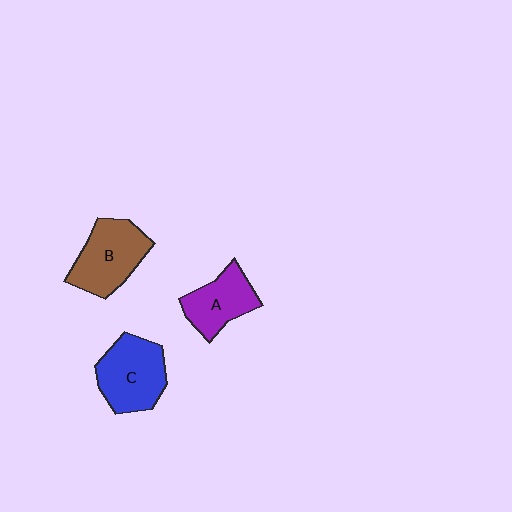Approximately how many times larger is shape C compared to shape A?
Approximately 1.3 times.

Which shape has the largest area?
Shape C (blue).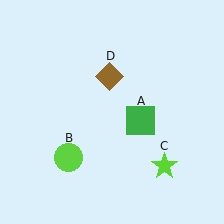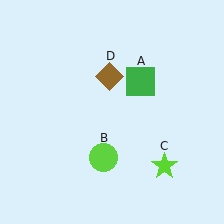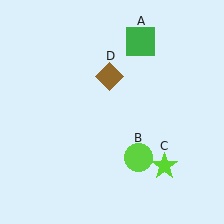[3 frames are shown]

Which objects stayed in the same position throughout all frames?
Lime star (object C) and brown diamond (object D) remained stationary.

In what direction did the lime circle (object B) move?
The lime circle (object B) moved right.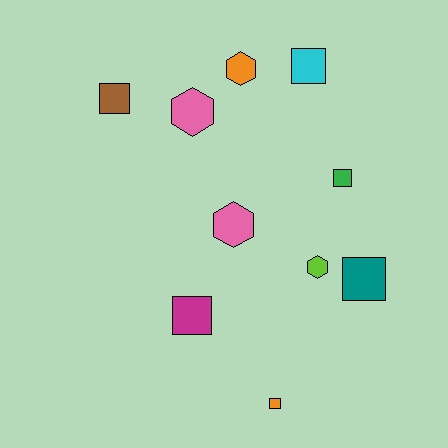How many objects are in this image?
There are 10 objects.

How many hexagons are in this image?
There are 4 hexagons.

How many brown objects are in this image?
There is 1 brown object.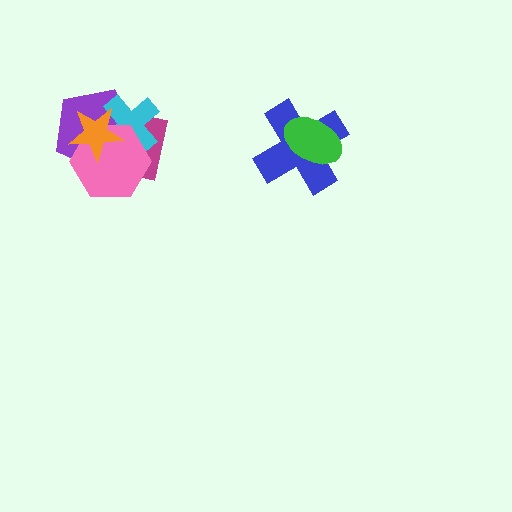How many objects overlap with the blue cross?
1 object overlaps with the blue cross.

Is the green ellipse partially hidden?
No, no other shape covers it.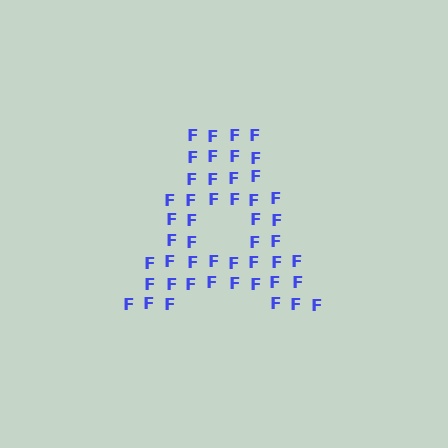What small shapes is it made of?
It is made of small letter F's.